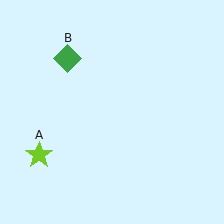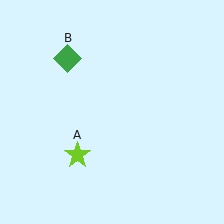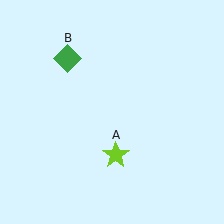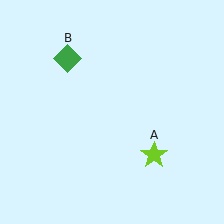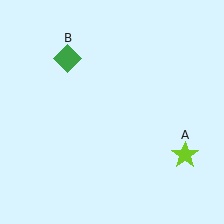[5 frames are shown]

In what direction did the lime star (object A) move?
The lime star (object A) moved right.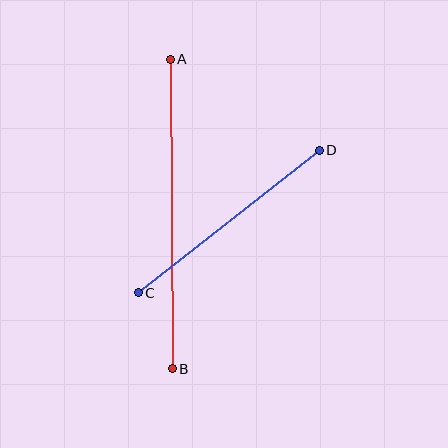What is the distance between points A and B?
The distance is approximately 310 pixels.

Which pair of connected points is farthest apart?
Points A and B are farthest apart.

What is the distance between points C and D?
The distance is approximately 231 pixels.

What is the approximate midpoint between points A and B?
The midpoint is at approximately (171, 214) pixels.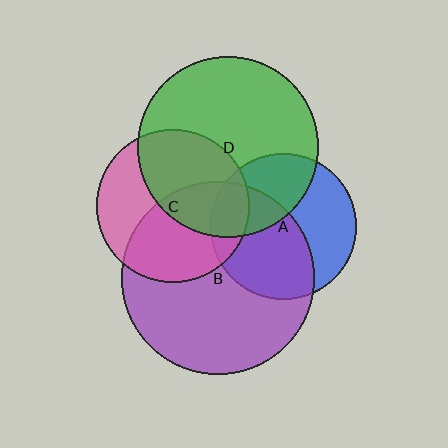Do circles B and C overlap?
Yes.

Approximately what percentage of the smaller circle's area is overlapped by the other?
Approximately 50%.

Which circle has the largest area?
Circle B (purple).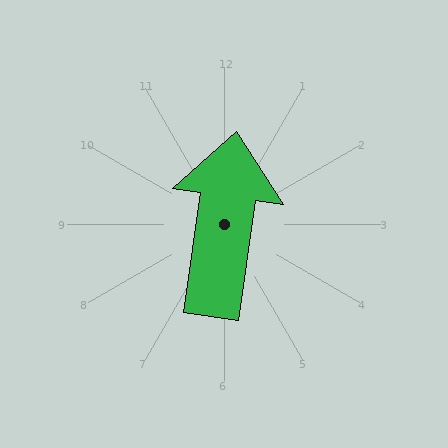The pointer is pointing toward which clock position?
Roughly 12 o'clock.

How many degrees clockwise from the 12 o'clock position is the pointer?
Approximately 8 degrees.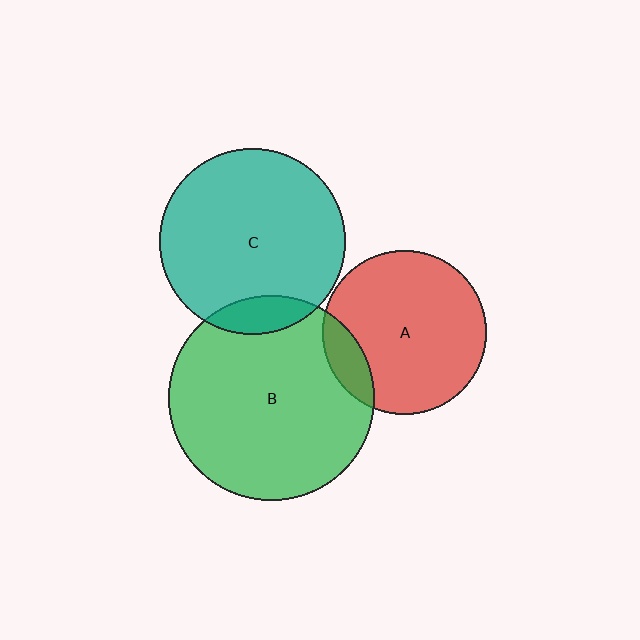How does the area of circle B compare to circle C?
Approximately 1.2 times.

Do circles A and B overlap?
Yes.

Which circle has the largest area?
Circle B (green).